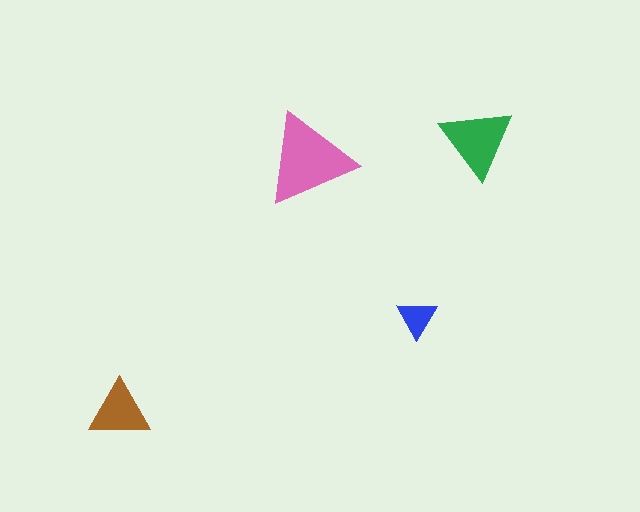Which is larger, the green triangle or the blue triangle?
The green one.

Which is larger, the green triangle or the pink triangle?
The pink one.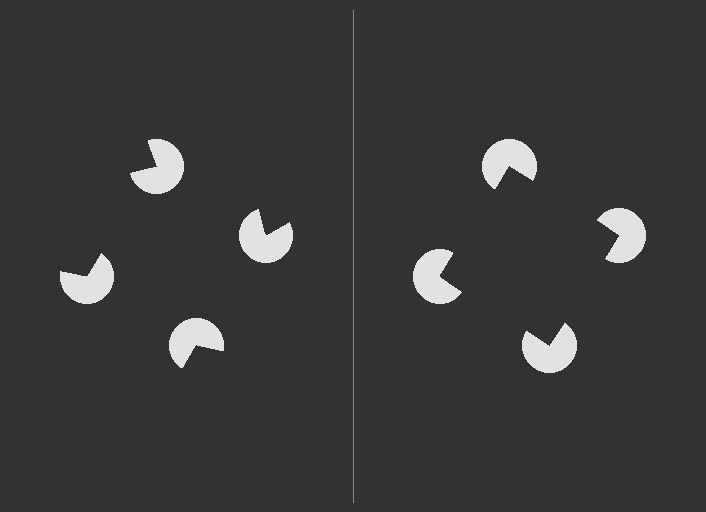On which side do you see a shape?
An illusory square appears on the right side. On the left side the wedge cuts are rotated, so no coherent shape forms.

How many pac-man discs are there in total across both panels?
8 — 4 on each side.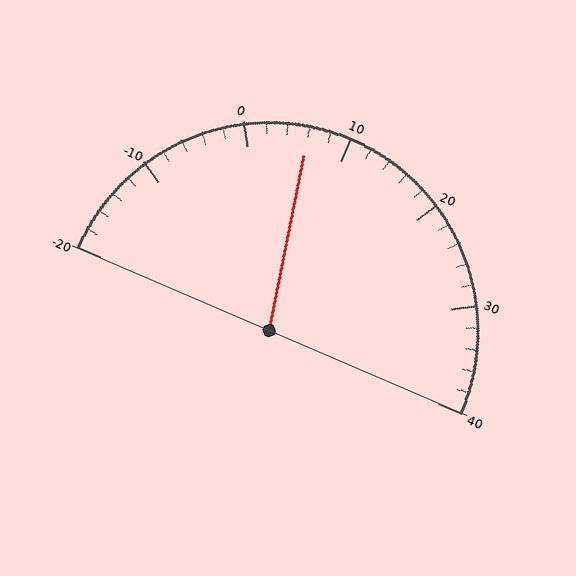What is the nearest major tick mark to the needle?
The nearest major tick mark is 10.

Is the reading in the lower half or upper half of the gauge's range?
The reading is in the lower half of the range (-20 to 40).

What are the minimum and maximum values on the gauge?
The gauge ranges from -20 to 40.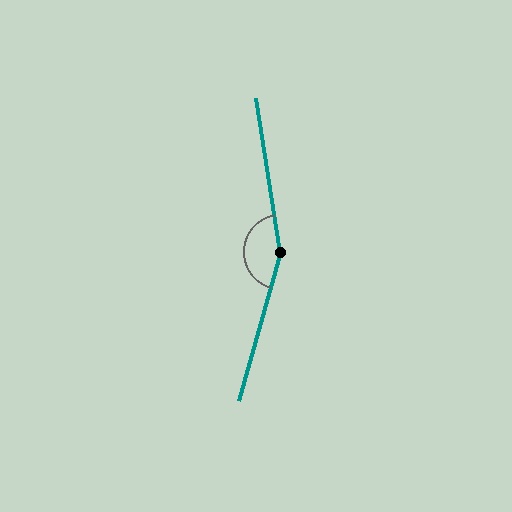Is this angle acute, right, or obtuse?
It is obtuse.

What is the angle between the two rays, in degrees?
Approximately 155 degrees.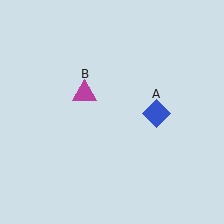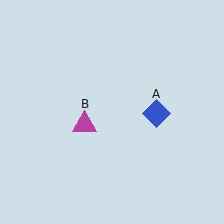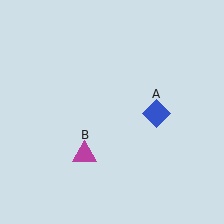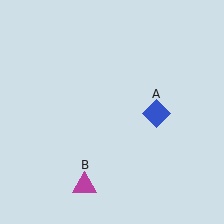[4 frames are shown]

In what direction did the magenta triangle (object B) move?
The magenta triangle (object B) moved down.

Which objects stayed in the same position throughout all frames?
Blue diamond (object A) remained stationary.